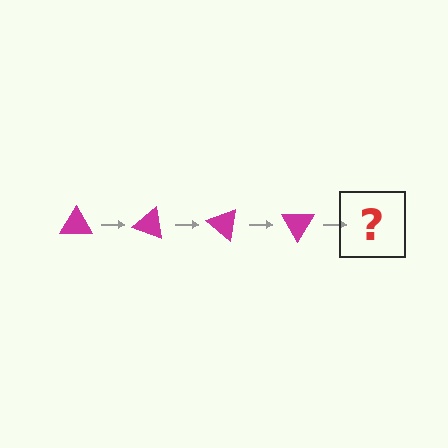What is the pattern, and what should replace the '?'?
The pattern is that the triangle rotates 20 degrees each step. The '?' should be a magenta triangle rotated 80 degrees.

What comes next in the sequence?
The next element should be a magenta triangle rotated 80 degrees.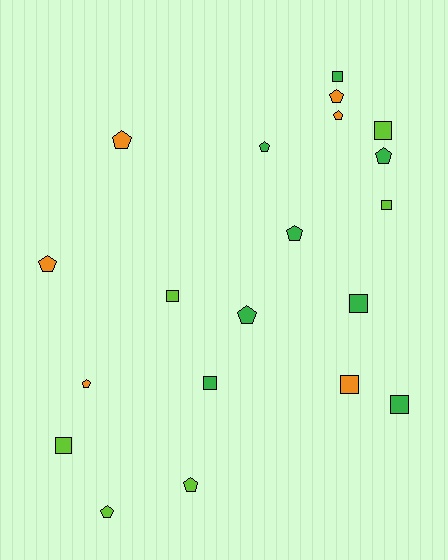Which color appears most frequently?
Green, with 8 objects.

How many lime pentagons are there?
There are 2 lime pentagons.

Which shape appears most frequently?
Pentagon, with 11 objects.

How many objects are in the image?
There are 20 objects.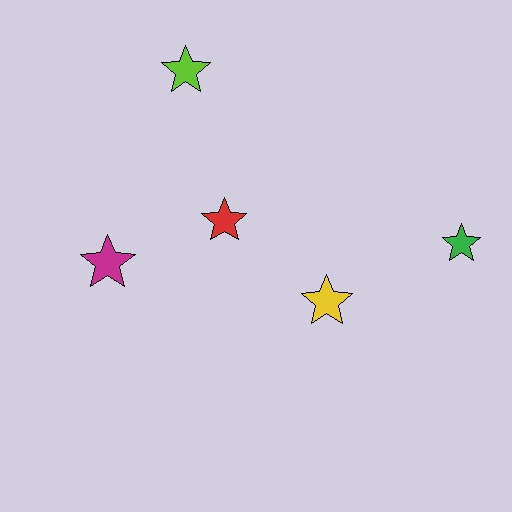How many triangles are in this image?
There are no triangles.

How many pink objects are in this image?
There are no pink objects.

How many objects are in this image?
There are 5 objects.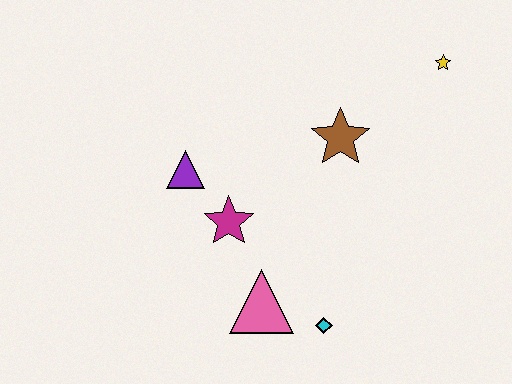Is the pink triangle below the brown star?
Yes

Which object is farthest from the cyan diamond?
The yellow star is farthest from the cyan diamond.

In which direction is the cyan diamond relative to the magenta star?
The cyan diamond is below the magenta star.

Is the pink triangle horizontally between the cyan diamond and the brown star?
No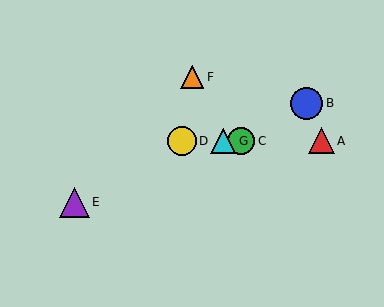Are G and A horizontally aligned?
Yes, both are at y≈141.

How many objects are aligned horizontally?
4 objects (A, C, D, G) are aligned horizontally.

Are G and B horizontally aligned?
No, G is at y≈141 and B is at y≈103.